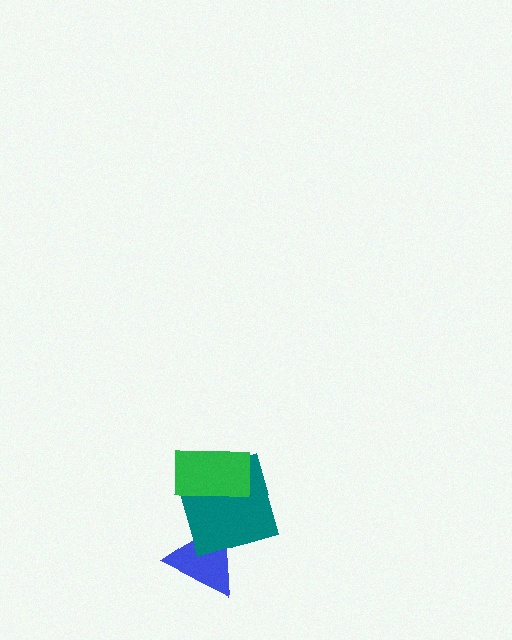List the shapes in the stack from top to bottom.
From top to bottom: the green rectangle, the teal square, the blue triangle.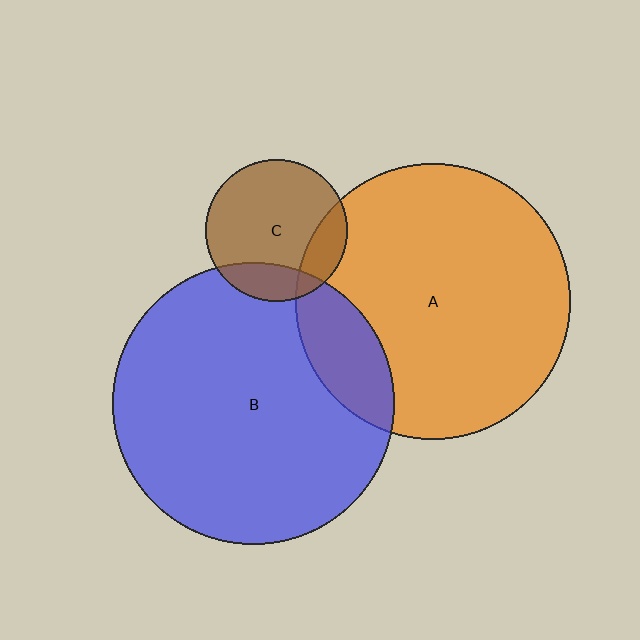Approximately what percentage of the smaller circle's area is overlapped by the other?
Approximately 15%.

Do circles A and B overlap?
Yes.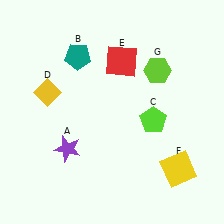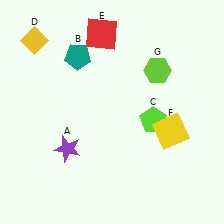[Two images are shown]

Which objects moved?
The objects that moved are: the yellow diamond (D), the red square (E), the yellow square (F).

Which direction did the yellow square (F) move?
The yellow square (F) moved up.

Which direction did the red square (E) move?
The red square (E) moved up.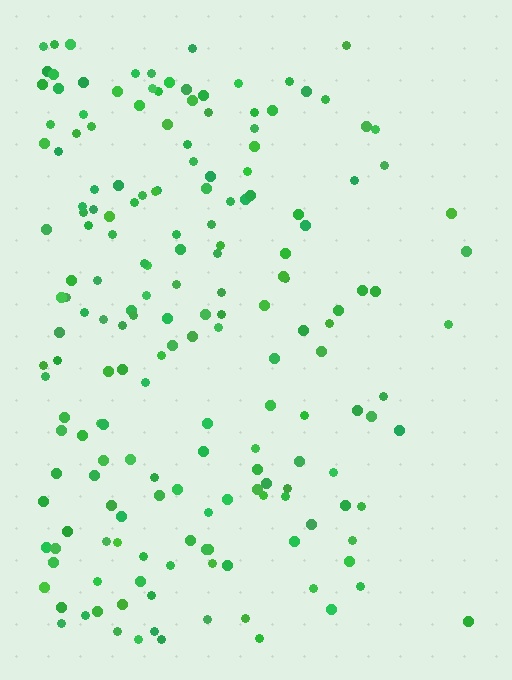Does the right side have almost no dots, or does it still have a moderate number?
Still a moderate number, just noticeably fewer than the left.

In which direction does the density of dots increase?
From right to left, with the left side densest.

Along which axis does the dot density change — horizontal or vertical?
Horizontal.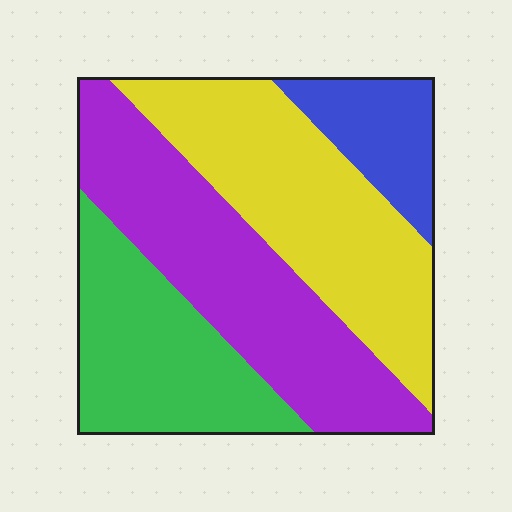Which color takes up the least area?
Blue, at roughly 10%.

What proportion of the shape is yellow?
Yellow covers around 30% of the shape.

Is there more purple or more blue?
Purple.